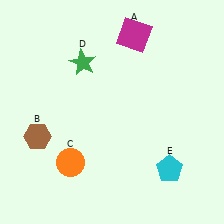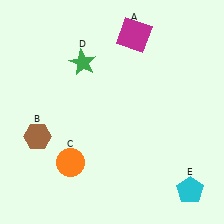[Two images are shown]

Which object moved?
The cyan pentagon (E) moved down.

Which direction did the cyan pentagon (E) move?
The cyan pentagon (E) moved down.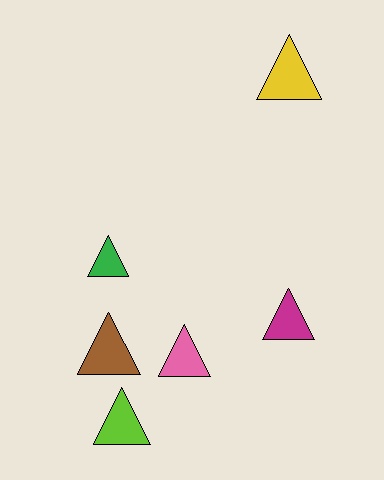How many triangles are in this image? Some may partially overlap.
There are 6 triangles.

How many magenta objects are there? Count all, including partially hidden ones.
There is 1 magenta object.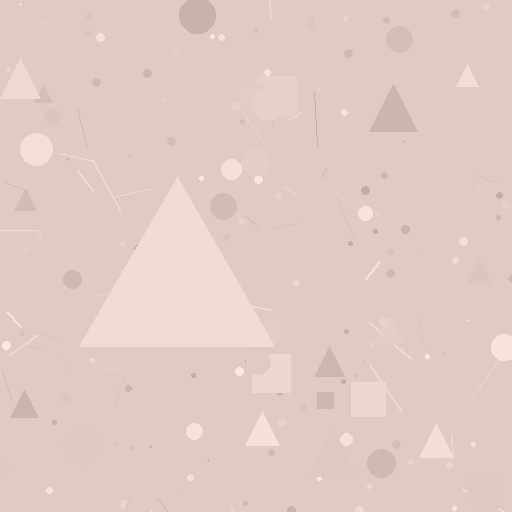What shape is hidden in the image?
A triangle is hidden in the image.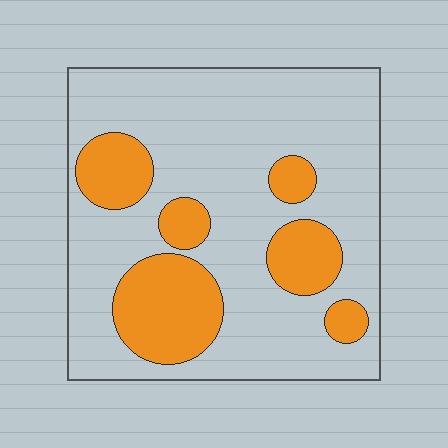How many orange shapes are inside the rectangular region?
6.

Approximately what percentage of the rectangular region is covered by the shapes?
Approximately 25%.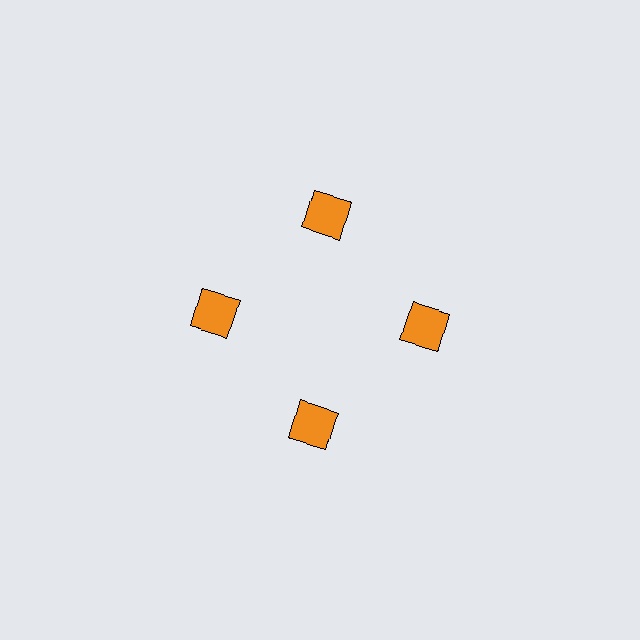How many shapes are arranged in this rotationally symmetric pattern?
There are 8 shapes, arranged in 4 groups of 2.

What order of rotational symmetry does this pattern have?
This pattern has 4-fold rotational symmetry.